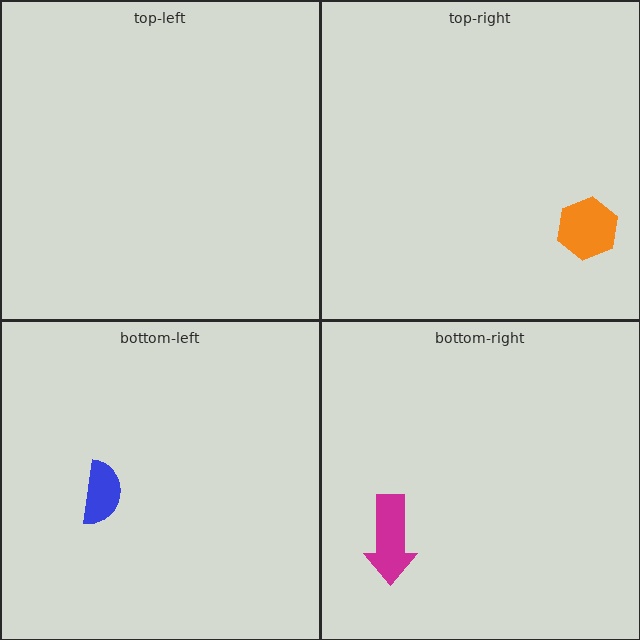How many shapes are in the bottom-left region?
1.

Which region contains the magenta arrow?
The bottom-right region.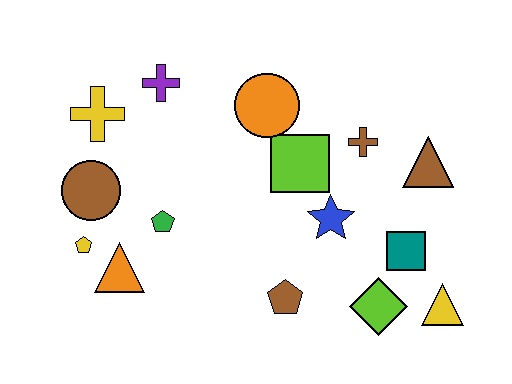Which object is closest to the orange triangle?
The yellow pentagon is closest to the orange triangle.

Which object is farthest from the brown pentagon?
The yellow cross is farthest from the brown pentagon.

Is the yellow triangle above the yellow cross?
No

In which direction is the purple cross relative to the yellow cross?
The purple cross is to the right of the yellow cross.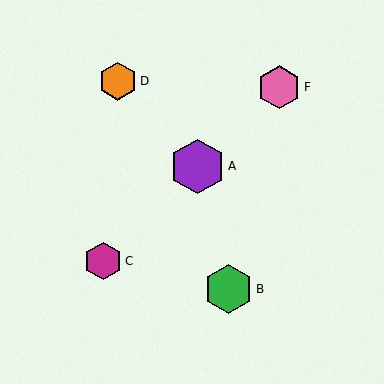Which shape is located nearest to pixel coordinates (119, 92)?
The orange hexagon (labeled D) at (118, 81) is nearest to that location.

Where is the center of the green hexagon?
The center of the green hexagon is at (228, 289).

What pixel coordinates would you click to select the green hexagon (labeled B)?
Click at (228, 289) to select the green hexagon B.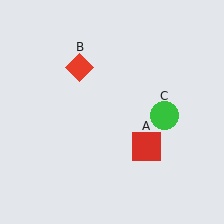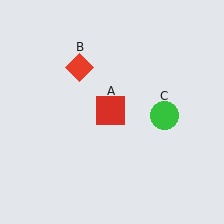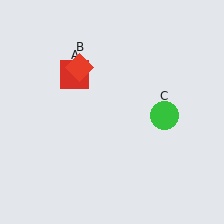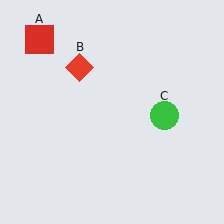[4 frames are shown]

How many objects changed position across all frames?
1 object changed position: red square (object A).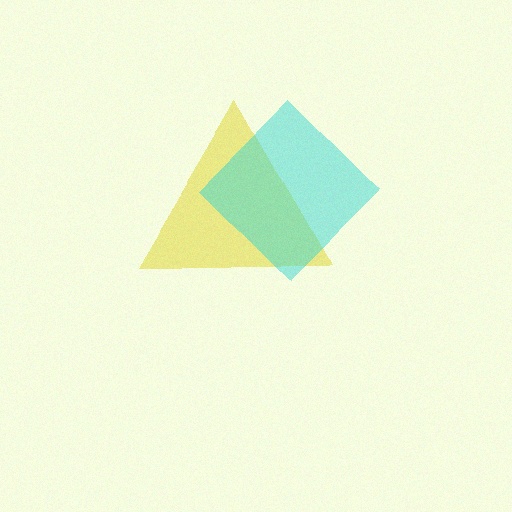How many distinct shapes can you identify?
There are 2 distinct shapes: a yellow triangle, a cyan diamond.